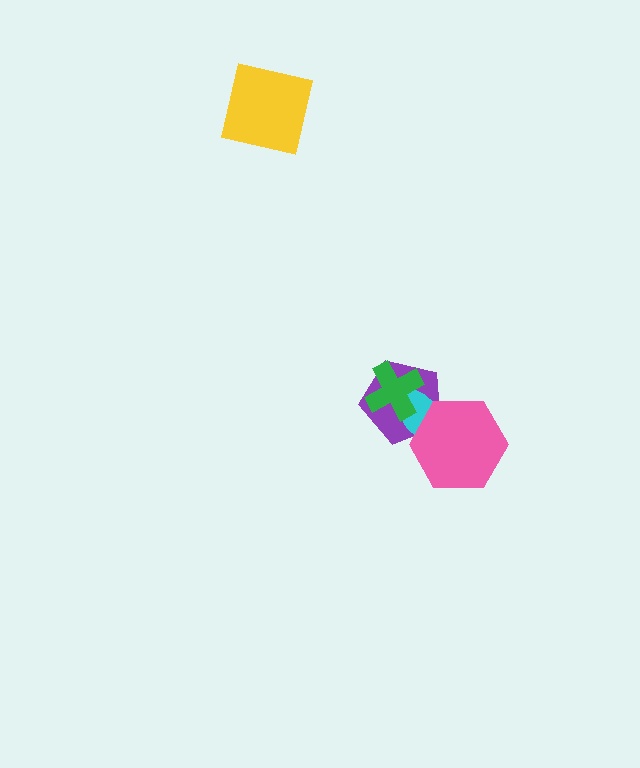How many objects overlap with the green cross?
2 objects overlap with the green cross.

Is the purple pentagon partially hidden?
Yes, it is partially covered by another shape.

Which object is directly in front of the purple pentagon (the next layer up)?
The cyan ellipse is directly in front of the purple pentagon.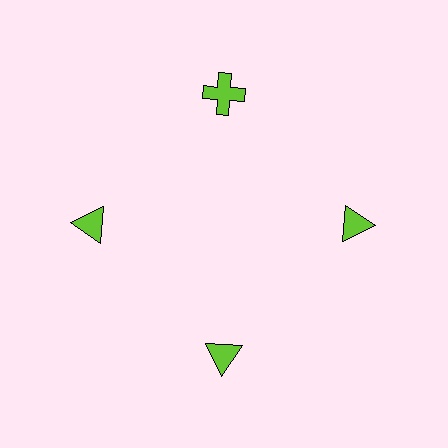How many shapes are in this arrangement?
There are 4 shapes arranged in a ring pattern.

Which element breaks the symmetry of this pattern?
The lime cross at roughly the 12 o'clock position breaks the symmetry. All other shapes are lime triangles.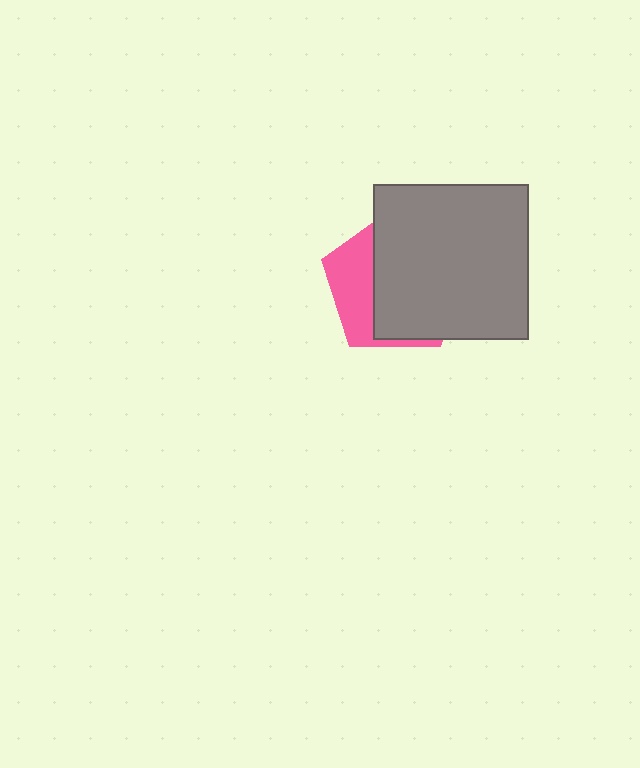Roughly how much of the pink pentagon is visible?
A small part of it is visible (roughly 34%).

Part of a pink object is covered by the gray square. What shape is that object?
It is a pentagon.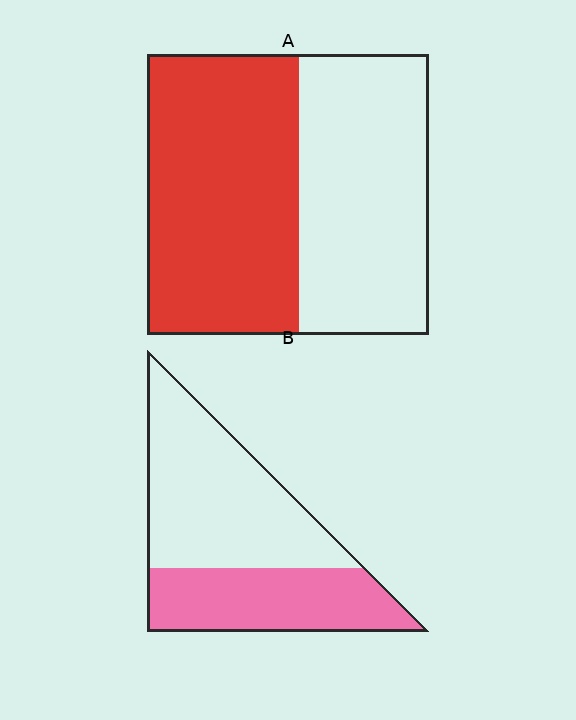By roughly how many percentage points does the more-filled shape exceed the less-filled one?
By roughly 15 percentage points (A over B).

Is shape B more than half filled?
No.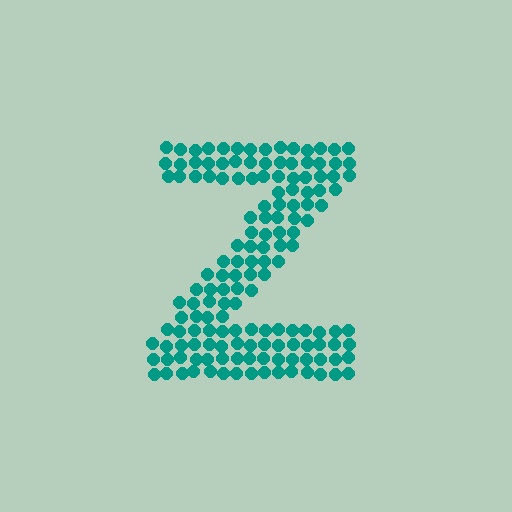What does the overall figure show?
The overall figure shows the letter Z.